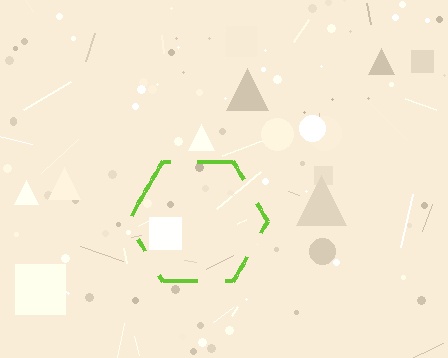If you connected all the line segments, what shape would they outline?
They would outline a hexagon.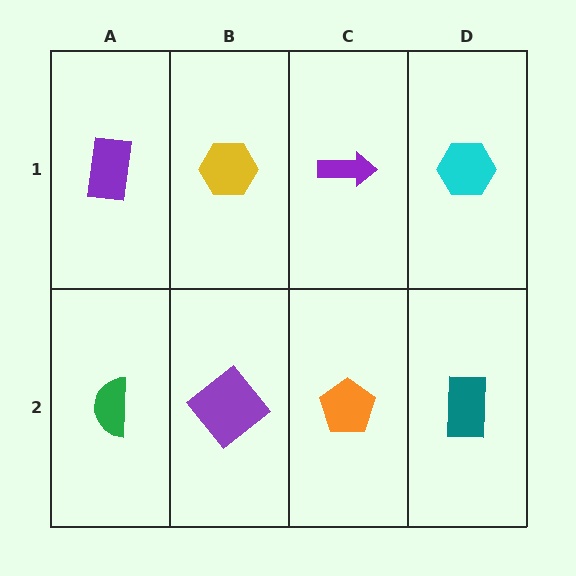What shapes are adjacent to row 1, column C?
An orange pentagon (row 2, column C), a yellow hexagon (row 1, column B), a cyan hexagon (row 1, column D).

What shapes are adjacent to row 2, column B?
A yellow hexagon (row 1, column B), a green semicircle (row 2, column A), an orange pentagon (row 2, column C).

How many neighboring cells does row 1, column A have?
2.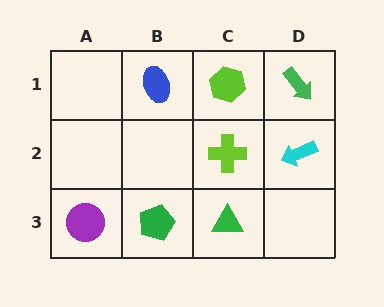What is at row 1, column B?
A blue ellipse.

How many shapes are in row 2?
2 shapes.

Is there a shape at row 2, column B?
No, that cell is empty.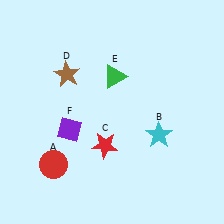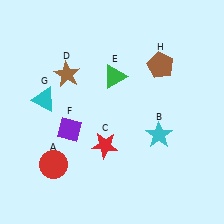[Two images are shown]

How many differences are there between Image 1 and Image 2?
There are 2 differences between the two images.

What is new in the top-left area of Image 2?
A cyan triangle (G) was added in the top-left area of Image 2.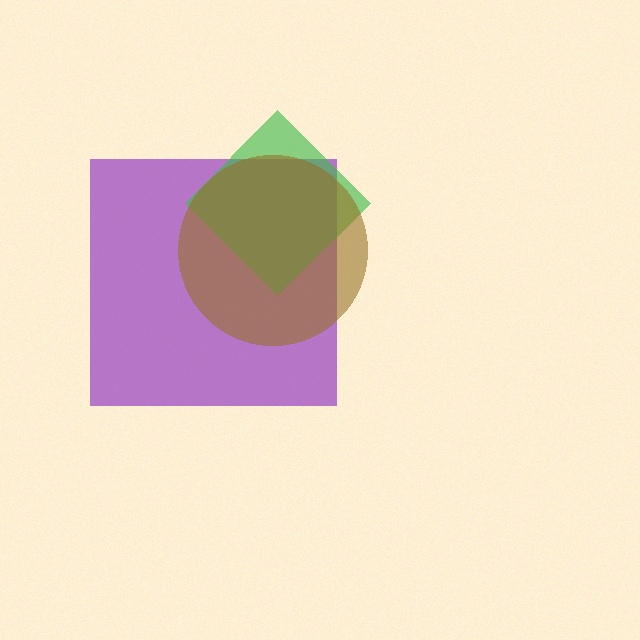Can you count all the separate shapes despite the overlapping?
Yes, there are 3 separate shapes.